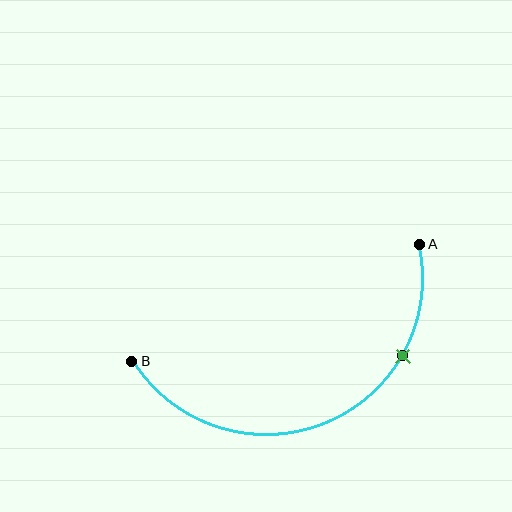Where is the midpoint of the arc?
The arc midpoint is the point on the curve farthest from the straight line joining A and B. It sits below that line.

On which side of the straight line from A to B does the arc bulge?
The arc bulges below the straight line connecting A and B.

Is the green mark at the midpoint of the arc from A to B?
No. The green mark lies on the arc but is closer to endpoint A. The arc midpoint would be at the point on the curve equidistant along the arc from both A and B.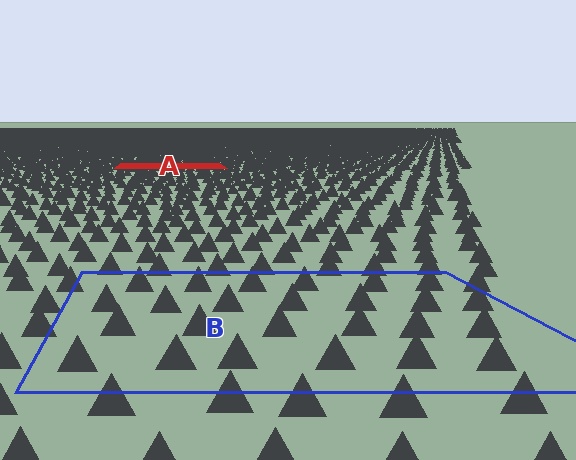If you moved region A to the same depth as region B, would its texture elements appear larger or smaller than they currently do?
They would appear larger. At a closer depth, the same texture elements are projected at a bigger on-screen size.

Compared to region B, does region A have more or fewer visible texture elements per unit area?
Region A has more texture elements per unit area — they are packed more densely because it is farther away.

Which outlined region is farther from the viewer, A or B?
Region A is farther from the viewer — the texture elements inside it appear smaller and more densely packed.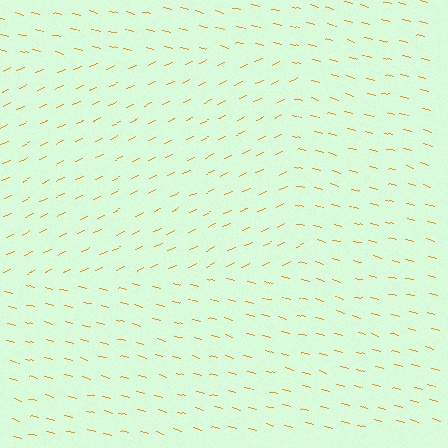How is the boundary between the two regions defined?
The boundary is defined purely by a change in line orientation (approximately 39 degrees difference). All lines are the same color and thickness.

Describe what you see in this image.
The image is filled with small orange line segments. A rectangle region in the image has lines oriented differently from the surrounding lines, creating a visible texture boundary.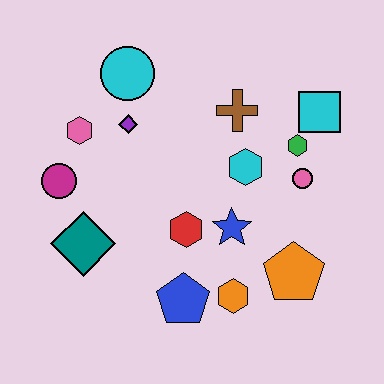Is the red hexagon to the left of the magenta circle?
No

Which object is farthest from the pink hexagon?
The orange pentagon is farthest from the pink hexagon.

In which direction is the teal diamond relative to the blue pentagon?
The teal diamond is to the left of the blue pentagon.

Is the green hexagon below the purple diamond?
Yes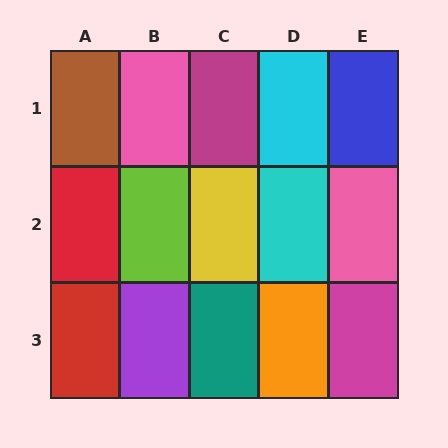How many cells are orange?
1 cell is orange.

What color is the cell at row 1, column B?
Pink.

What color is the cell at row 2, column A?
Red.